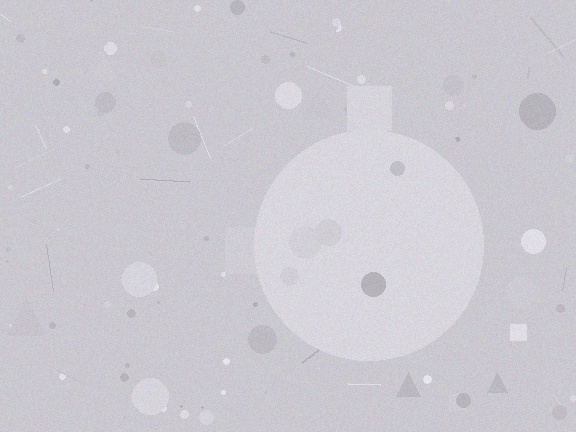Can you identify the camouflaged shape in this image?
The camouflaged shape is a circle.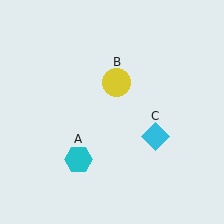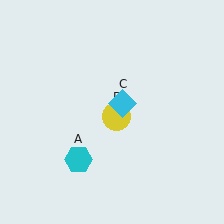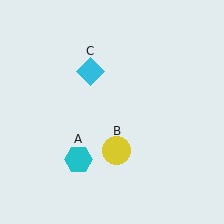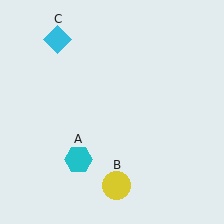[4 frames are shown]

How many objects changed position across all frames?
2 objects changed position: yellow circle (object B), cyan diamond (object C).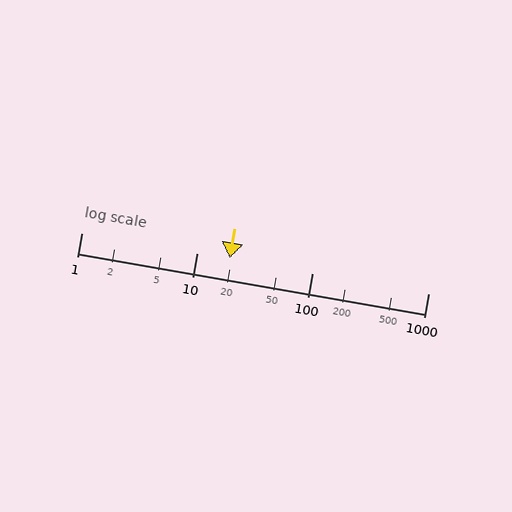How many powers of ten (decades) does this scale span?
The scale spans 3 decades, from 1 to 1000.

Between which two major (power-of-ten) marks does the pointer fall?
The pointer is between 10 and 100.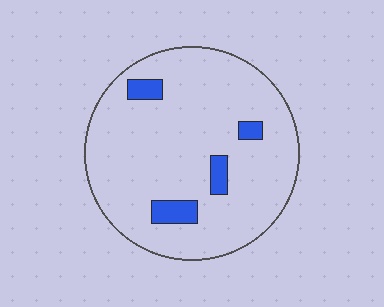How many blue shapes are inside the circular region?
4.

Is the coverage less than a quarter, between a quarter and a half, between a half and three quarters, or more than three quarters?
Less than a quarter.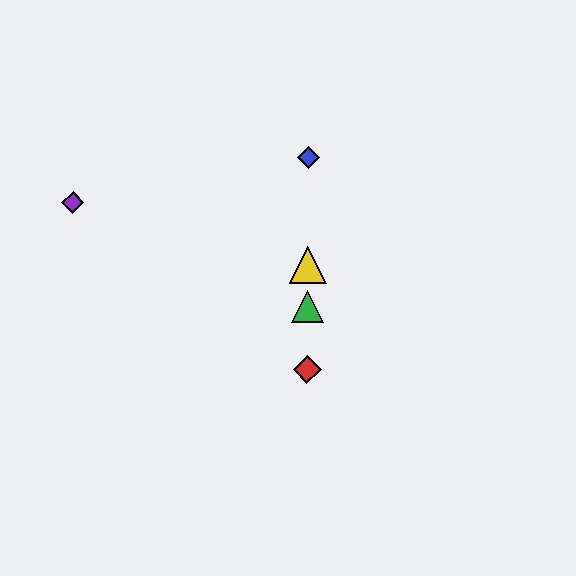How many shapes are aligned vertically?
4 shapes (the red diamond, the blue diamond, the green triangle, the yellow triangle) are aligned vertically.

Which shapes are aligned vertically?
The red diamond, the blue diamond, the green triangle, the yellow triangle are aligned vertically.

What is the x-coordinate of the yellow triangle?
The yellow triangle is at x≈308.